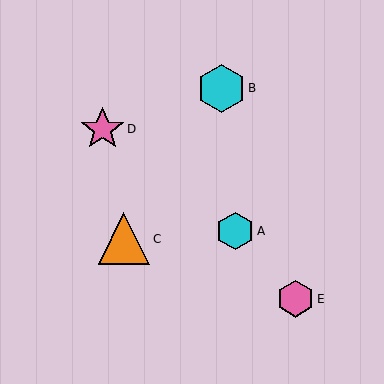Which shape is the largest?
The orange triangle (labeled C) is the largest.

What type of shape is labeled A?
Shape A is a cyan hexagon.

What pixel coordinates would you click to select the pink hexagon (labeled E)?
Click at (296, 299) to select the pink hexagon E.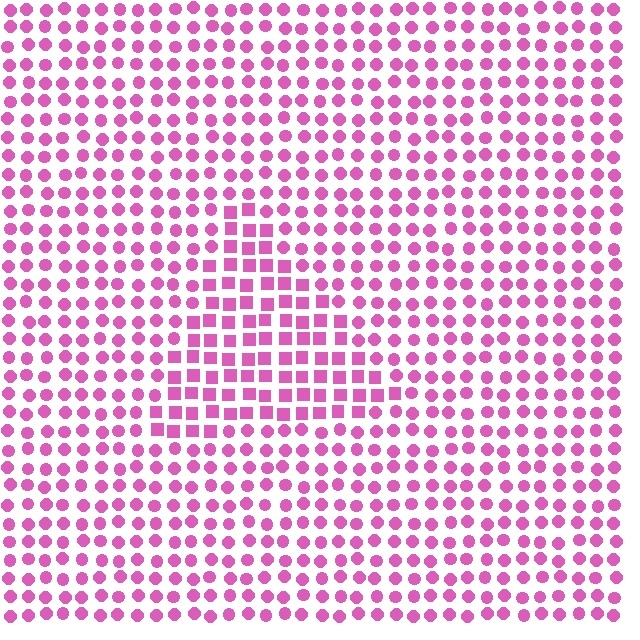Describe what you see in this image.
The image is filled with small pink elements arranged in a uniform grid. A triangle-shaped region contains squares, while the surrounding area contains circles. The boundary is defined purely by the change in element shape.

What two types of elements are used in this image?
The image uses squares inside the triangle region and circles outside it.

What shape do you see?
I see a triangle.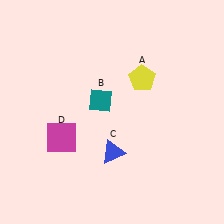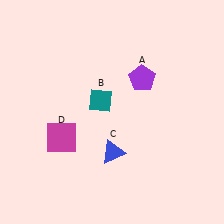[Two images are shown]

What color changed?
The pentagon (A) changed from yellow in Image 1 to purple in Image 2.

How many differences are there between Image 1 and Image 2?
There is 1 difference between the two images.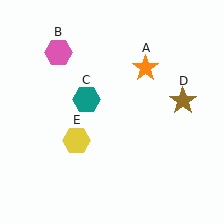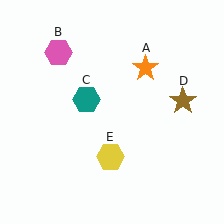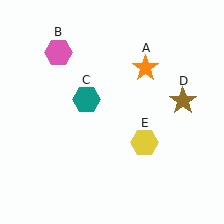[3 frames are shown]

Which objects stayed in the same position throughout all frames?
Orange star (object A) and pink hexagon (object B) and teal hexagon (object C) and brown star (object D) remained stationary.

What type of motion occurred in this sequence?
The yellow hexagon (object E) rotated counterclockwise around the center of the scene.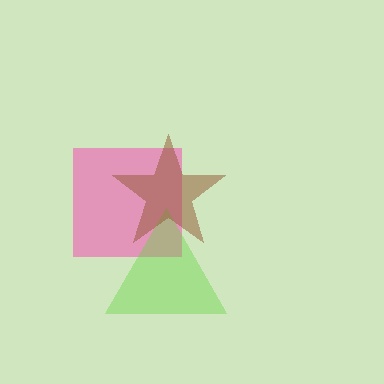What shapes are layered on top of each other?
The layered shapes are: a pink square, a lime triangle, a brown star.